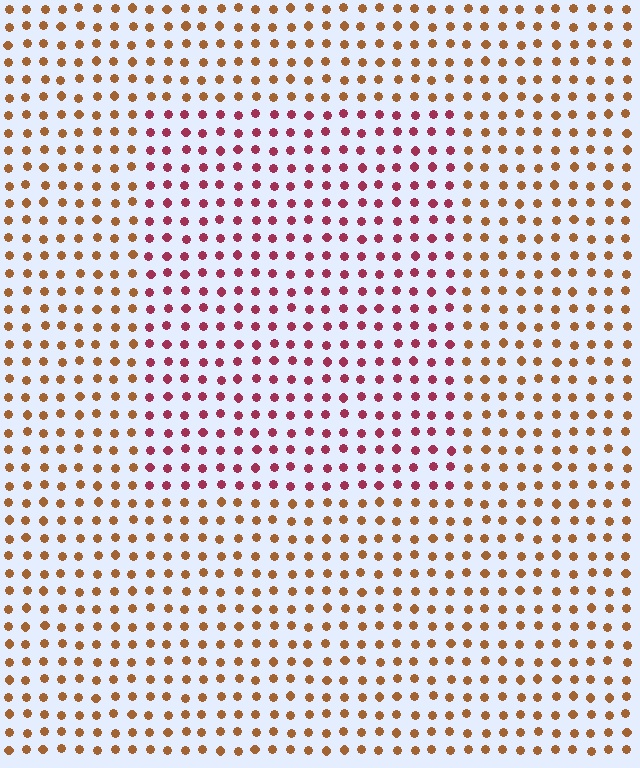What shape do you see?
I see a rectangle.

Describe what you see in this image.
The image is filled with small brown elements in a uniform arrangement. A rectangle-shaped region is visible where the elements are tinted to a slightly different hue, forming a subtle color boundary.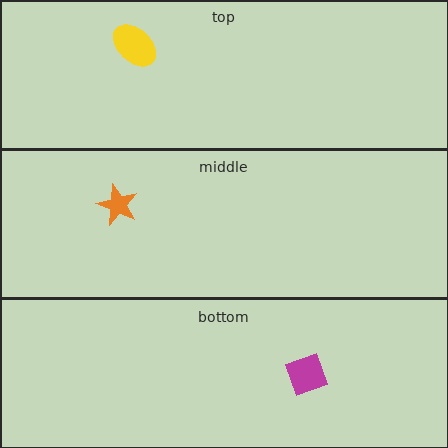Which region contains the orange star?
The middle region.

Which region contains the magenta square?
The bottom region.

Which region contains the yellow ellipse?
The top region.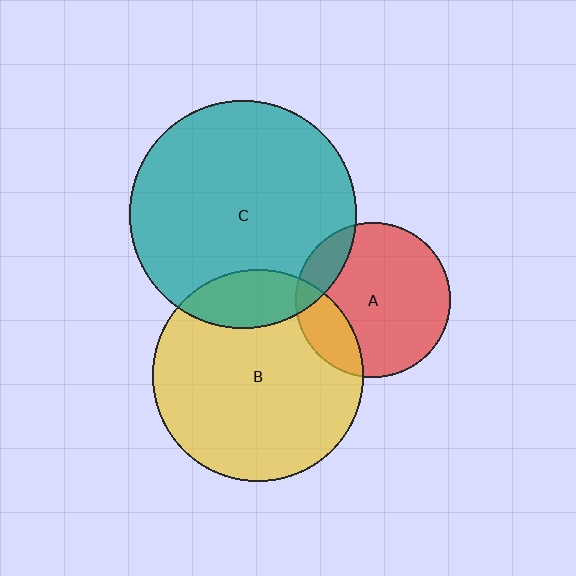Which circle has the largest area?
Circle C (teal).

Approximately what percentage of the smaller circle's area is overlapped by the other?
Approximately 20%.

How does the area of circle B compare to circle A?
Approximately 1.9 times.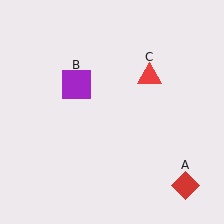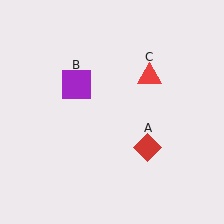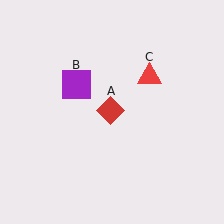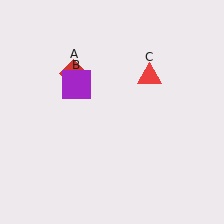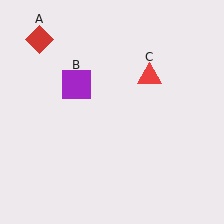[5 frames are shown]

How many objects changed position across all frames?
1 object changed position: red diamond (object A).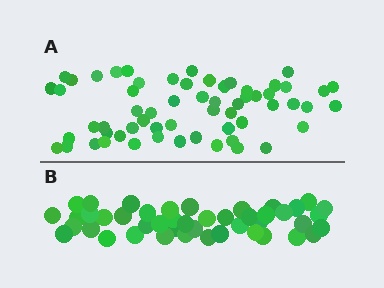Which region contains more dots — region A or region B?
Region A (the top region) has more dots.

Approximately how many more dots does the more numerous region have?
Region A has approximately 15 more dots than region B.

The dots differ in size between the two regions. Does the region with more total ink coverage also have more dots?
No. Region B has more total ink coverage because its dots are larger, but region A actually contains more individual dots. Total area can be misleading — the number of items is what matters here.